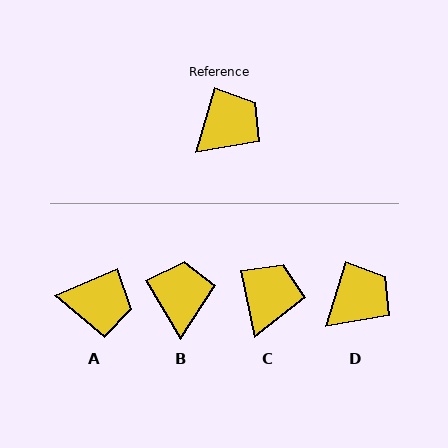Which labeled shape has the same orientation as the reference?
D.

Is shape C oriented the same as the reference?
No, it is off by about 29 degrees.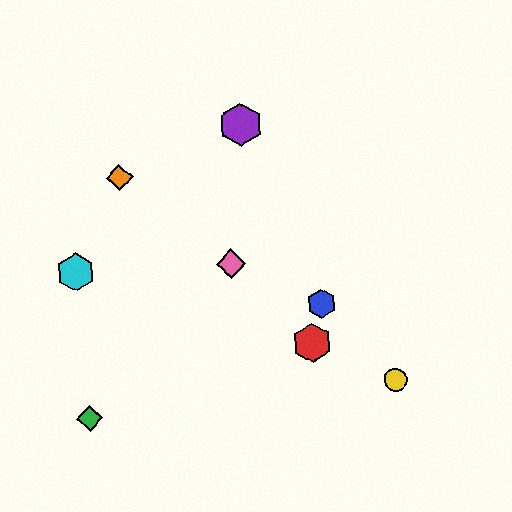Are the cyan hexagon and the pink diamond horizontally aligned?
Yes, both are at y≈272.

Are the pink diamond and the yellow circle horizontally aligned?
No, the pink diamond is at y≈264 and the yellow circle is at y≈380.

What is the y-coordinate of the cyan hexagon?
The cyan hexagon is at y≈272.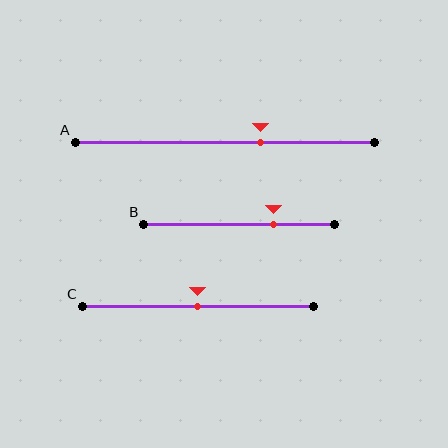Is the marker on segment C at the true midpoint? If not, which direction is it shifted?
Yes, the marker on segment C is at the true midpoint.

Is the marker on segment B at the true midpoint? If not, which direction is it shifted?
No, the marker on segment B is shifted to the right by about 18% of the segment length.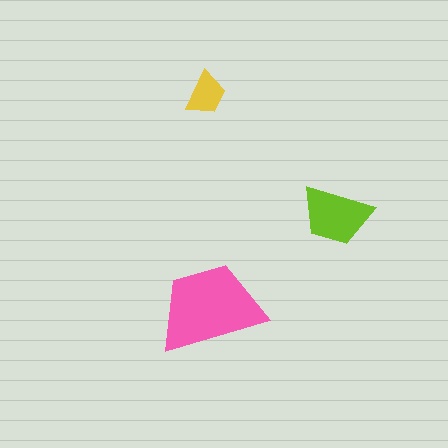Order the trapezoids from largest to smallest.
the pink one, the lime one, the yellow one.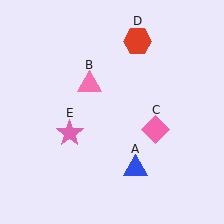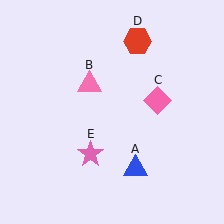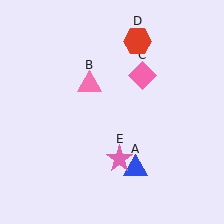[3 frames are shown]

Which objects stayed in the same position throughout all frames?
Blue triangle (object A) and pink triangle (object B) and red hexagon (object D) remained stationary.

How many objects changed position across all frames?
2 objects changed position: pink diamond (object C), pink star (object E).